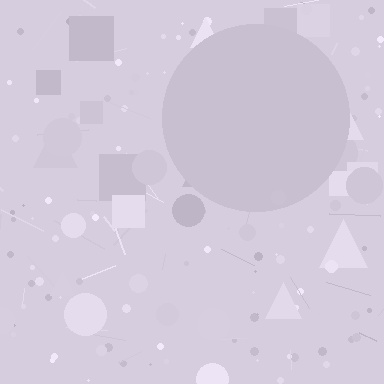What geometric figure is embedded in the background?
A circle is embedded in the background.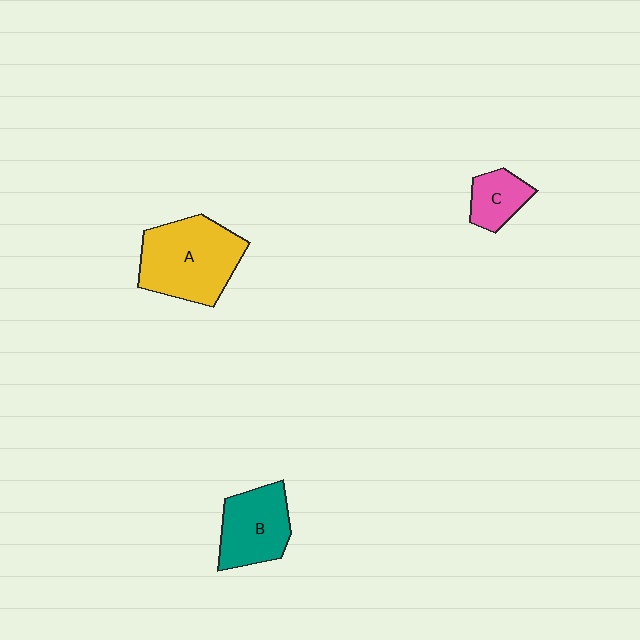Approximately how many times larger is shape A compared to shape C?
Approximately 2.5 times.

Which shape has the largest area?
Shape A (yellow).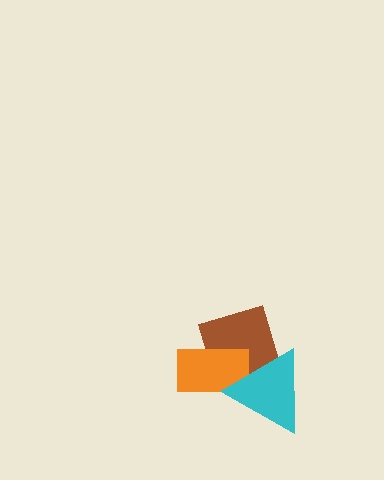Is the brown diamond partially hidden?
Yes, it is partially covered by another shape.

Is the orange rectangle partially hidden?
Yes, it is partially covered by another shape.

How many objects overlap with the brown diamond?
2 objects overlap with the brown diamond.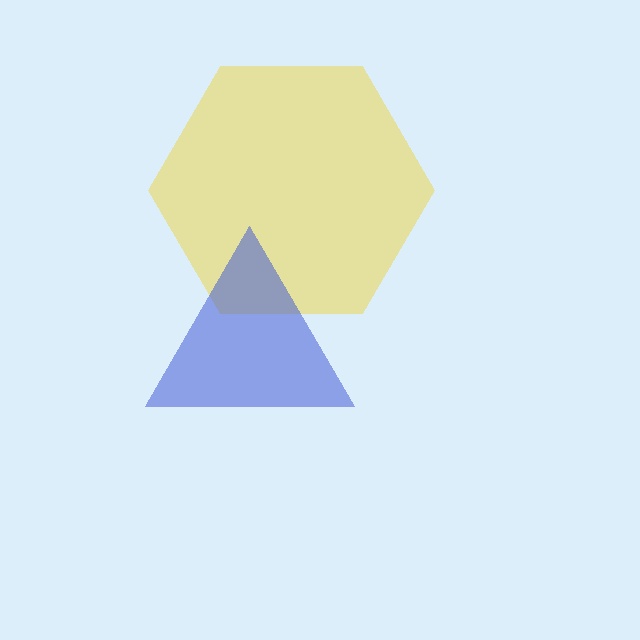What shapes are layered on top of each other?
The layered shapes are: a yellow hexagon, a blue triangle.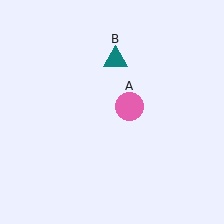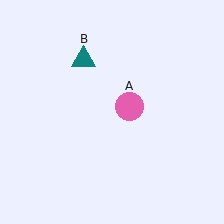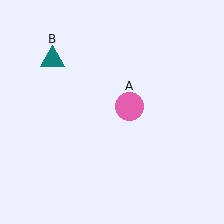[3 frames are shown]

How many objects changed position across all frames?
1 object changed position: teal triangle (object B).